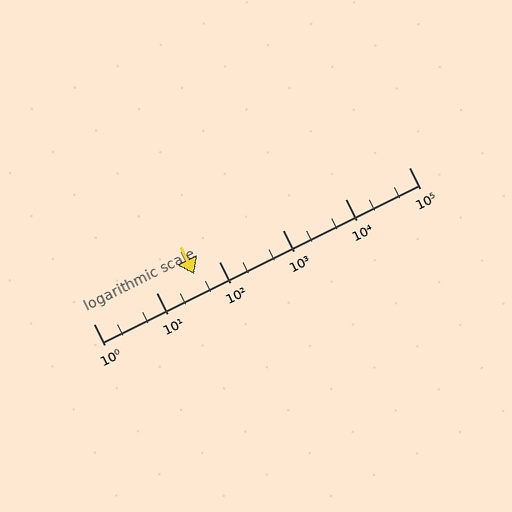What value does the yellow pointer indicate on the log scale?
The pointer indicates approximately 39.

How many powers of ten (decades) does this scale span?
The scale spans 5 decades, from 1 to 100000.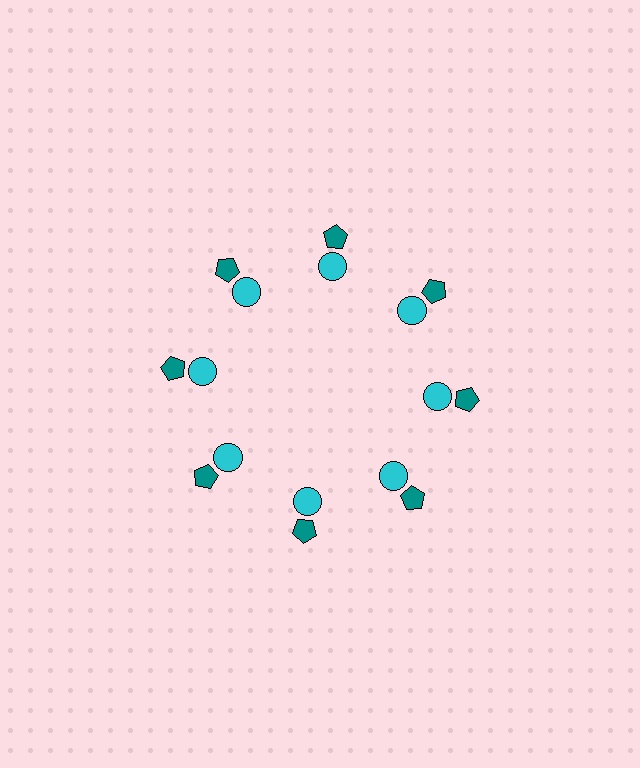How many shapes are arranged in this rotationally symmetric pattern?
There are 16 shapes, arranged in 8 groups of 2.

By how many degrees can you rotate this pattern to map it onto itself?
The pattern maps onto itself every 45 degrees of rotation.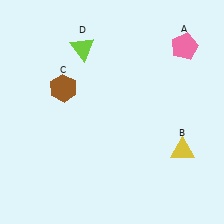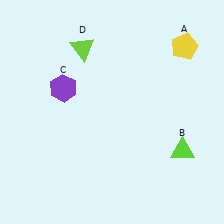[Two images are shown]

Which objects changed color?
A changed from pink to yellow. B changed from yellow to lime. C changed from brown to purple.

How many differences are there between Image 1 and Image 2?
There are 3 differences between the two images.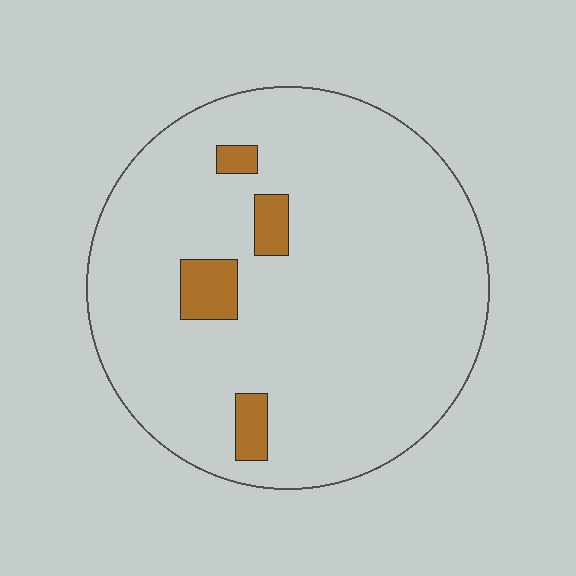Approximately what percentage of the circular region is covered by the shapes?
Approximately 5%.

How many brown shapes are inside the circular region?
4.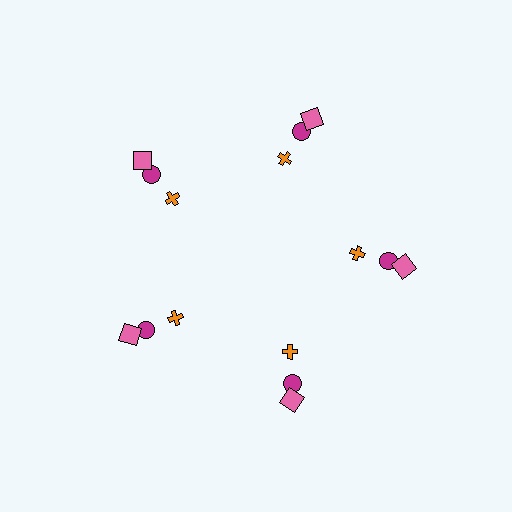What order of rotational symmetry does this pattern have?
This pattern has 5-fold rotational symmetry.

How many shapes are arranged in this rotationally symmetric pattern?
There are 15 shapes, arranged in 5 groups of 3.